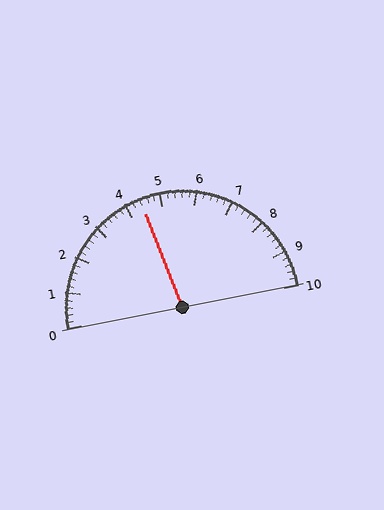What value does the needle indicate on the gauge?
The needle indicates approximately 4.4.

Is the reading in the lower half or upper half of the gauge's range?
The reading is in the lower half of the range (0 to 10).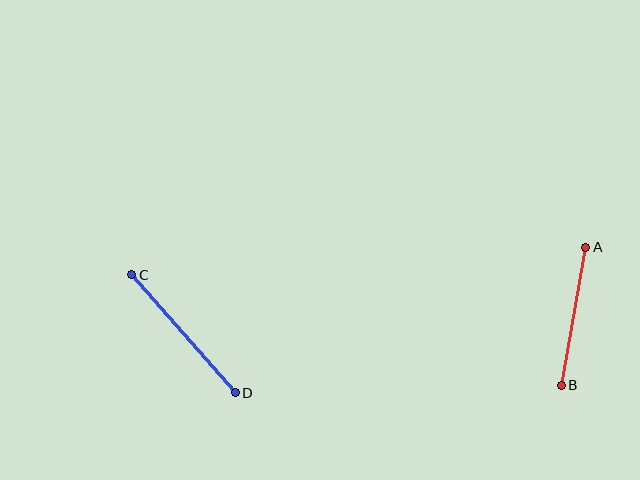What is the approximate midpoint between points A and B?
The midpoint is at approximately (573, 316) pixels.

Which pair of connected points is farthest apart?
Points C and D are farthest apart.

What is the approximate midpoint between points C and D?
The midpoint is at approximately (183, 334) pixels.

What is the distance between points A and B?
The distance is approximately 140 pixels.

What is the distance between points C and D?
The distance is approximately 157 pixels.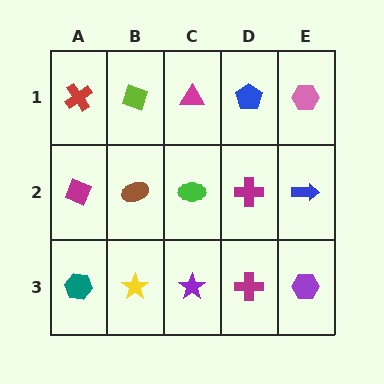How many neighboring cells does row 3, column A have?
2.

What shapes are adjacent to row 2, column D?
A blue pentagon (row 1, column D), a magenta cross (row 3, column D), a green ellipse (row 2, column C), a blue arrow (row 2, column E).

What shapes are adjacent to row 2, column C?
A magenta triangle (row 1, column C), a purple star (row 3, column C), a brown ellipse (row 2, column B), a magenta cross (row 2, column D).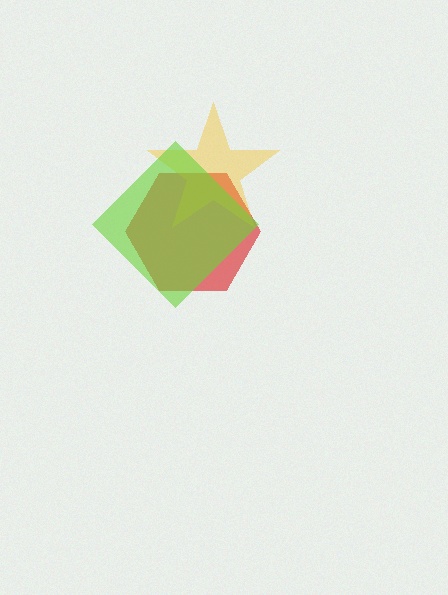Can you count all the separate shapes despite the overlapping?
Yes, there are 3 separate shapes.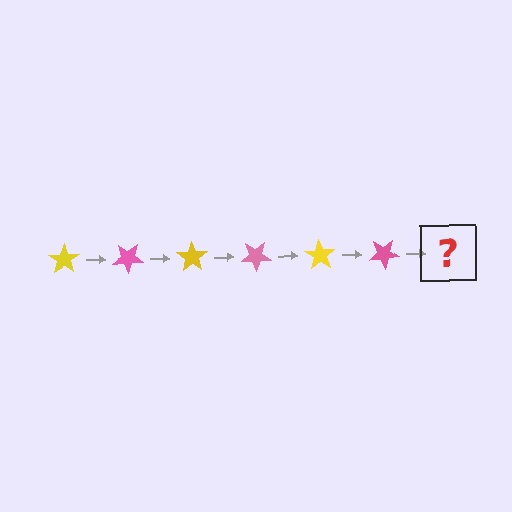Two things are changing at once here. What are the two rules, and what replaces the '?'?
The two rules are that it rotates 35 degrees each step and the color cycles through yellow and pink. The '?' should be a yellow star, rotated 210 degrees from the start.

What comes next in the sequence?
The next element should be a yellow star, rotated 210 degrees from the start.